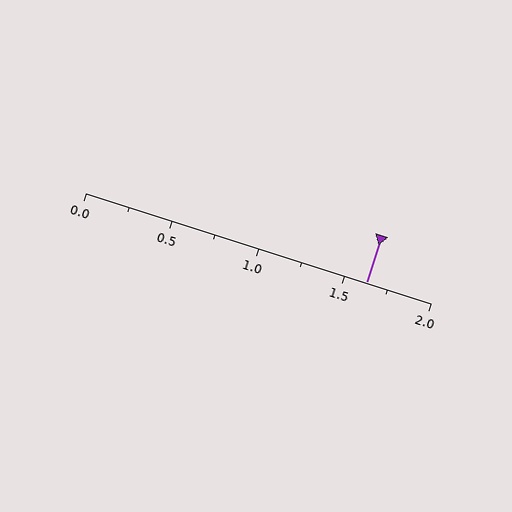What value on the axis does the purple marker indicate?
The marker indicates approximately 1.62.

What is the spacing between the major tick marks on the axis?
The major ticks are spaced 0.5 apart.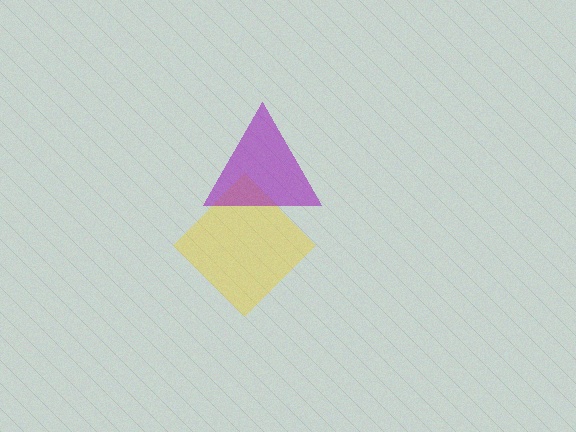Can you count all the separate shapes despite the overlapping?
Yes, there are 2 separate shapes.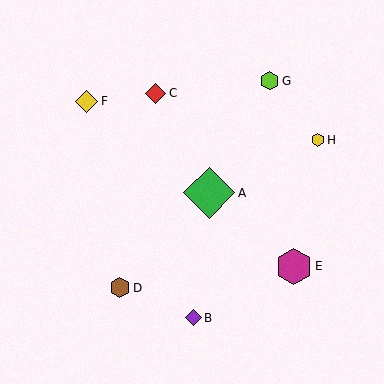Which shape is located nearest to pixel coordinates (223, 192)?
The green diamond (labeled A) at (209, 193) is nearest to that location.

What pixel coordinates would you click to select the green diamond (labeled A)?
Click at (209, 193) to select the green diamond A.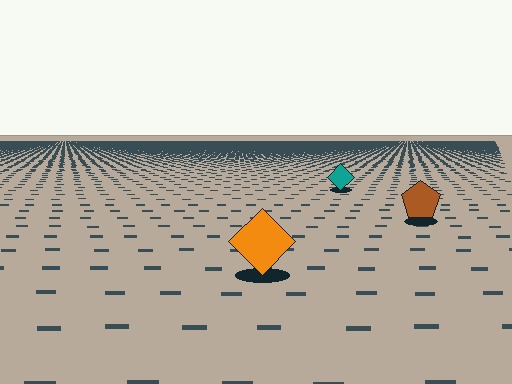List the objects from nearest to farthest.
From nearest to farthest: the orange diamond, the brown pentagon, the teal diamond.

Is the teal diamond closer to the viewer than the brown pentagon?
No. The brown pentagon is closer — you can tell from the texture gradient: the ground texture is coarser near it.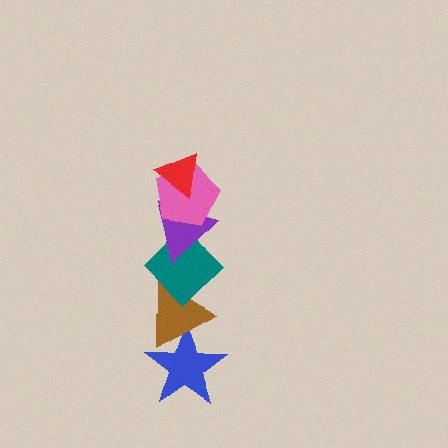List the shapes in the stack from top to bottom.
From top to bottom: the red triangle, the pink pentagon, the purple triangle, the teal diamond, the brown triangle, the blue star.